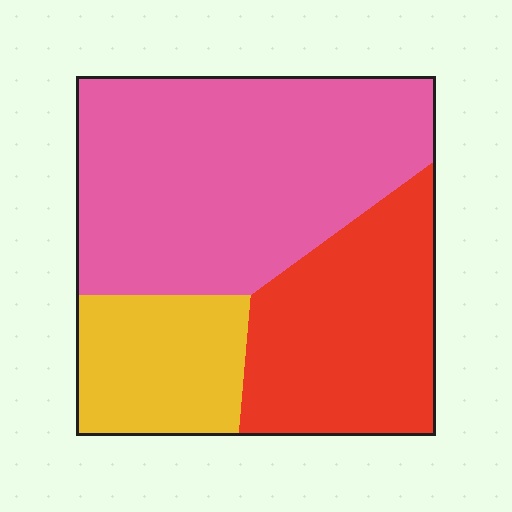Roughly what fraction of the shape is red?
Red covers roughly 30% of the shape.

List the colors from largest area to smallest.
From largest to smallest: pink, red, yellow.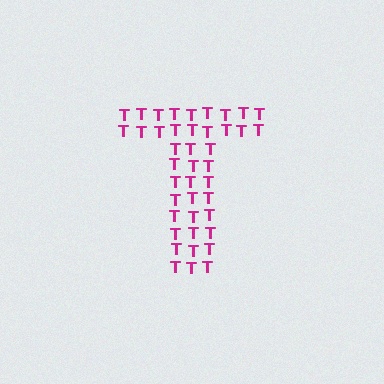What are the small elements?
The small elements are letter T's.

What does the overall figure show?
The overall figure shows the letter T.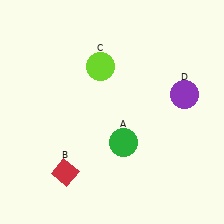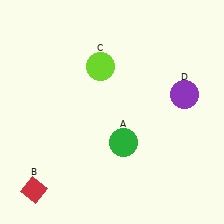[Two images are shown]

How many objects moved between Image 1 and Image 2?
1 object moved between the two images.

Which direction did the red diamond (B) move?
The red diamond (B) moved left.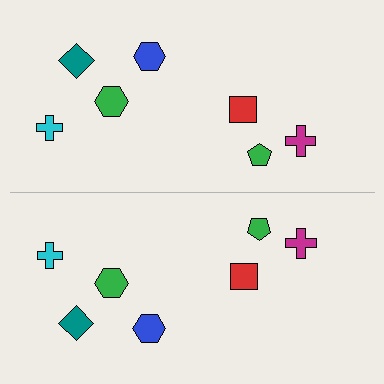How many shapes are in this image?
There are 14 shapes in this image.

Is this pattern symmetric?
Yes, this pattern has bilateral (reflection) symmetry.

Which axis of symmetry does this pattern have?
The pattern has a horizontal axis of symmetry running through the center of the image.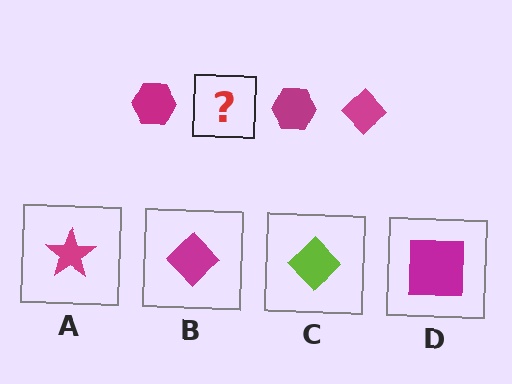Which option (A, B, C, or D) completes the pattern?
B.